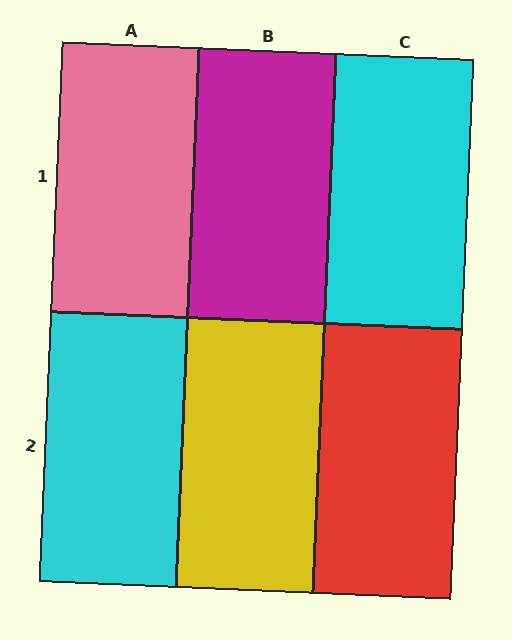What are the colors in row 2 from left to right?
Cyan, yellow, red.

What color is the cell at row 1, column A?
Pink.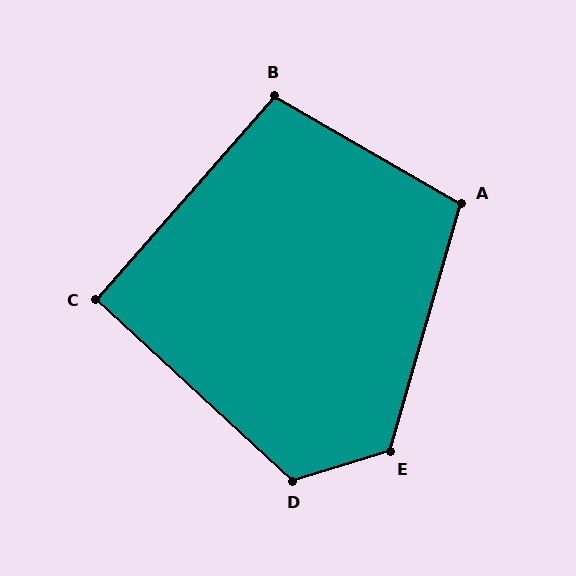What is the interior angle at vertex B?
Approximately 101 degrees (obtuse).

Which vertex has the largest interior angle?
E, at approximately 123 degrees.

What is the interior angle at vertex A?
Approximately 104 degrees (obtuse).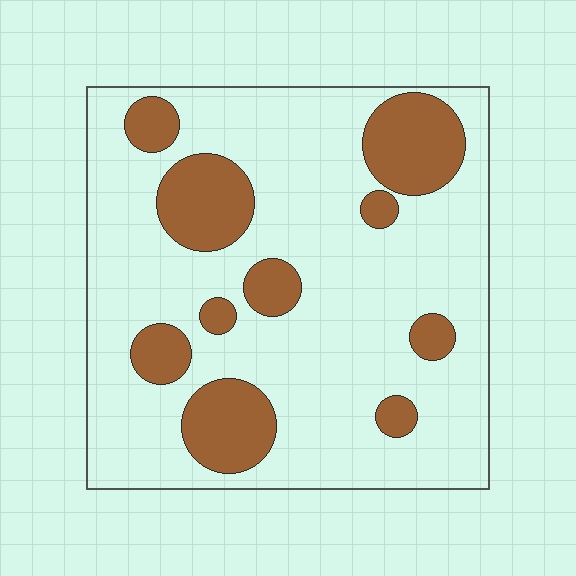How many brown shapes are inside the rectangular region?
10.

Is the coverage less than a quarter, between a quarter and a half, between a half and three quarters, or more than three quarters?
Less than a quarter.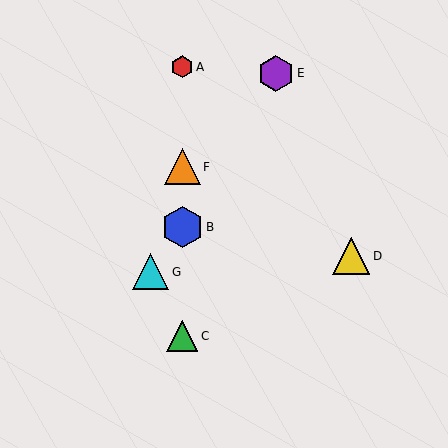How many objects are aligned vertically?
4 objects (A, B, C, F) are aligned vertically.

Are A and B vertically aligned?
Yes, both are at x≈182.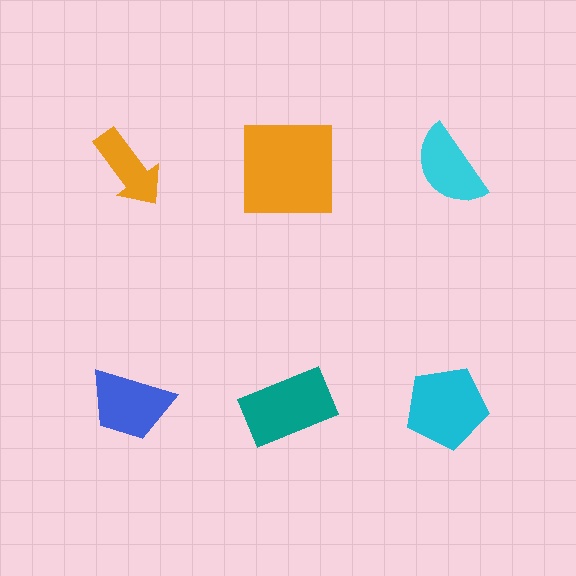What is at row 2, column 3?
A cyan pentagon.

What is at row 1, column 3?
A cyan semicircle.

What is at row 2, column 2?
A teal rectangle.